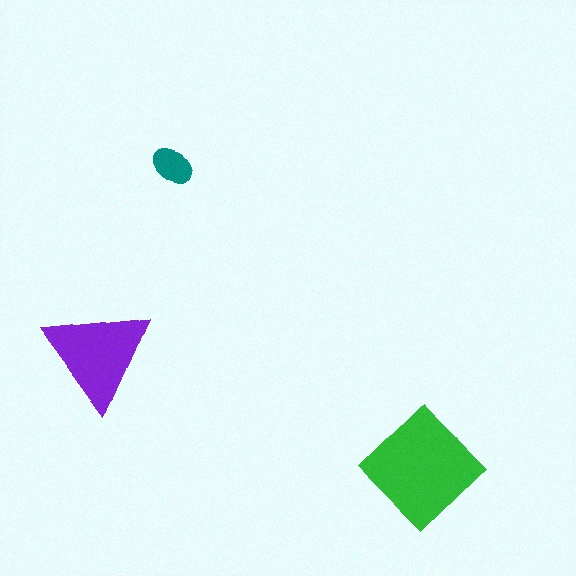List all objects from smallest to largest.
The teal ellipse, the purple triangle, the green diamond.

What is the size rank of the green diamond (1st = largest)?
1st.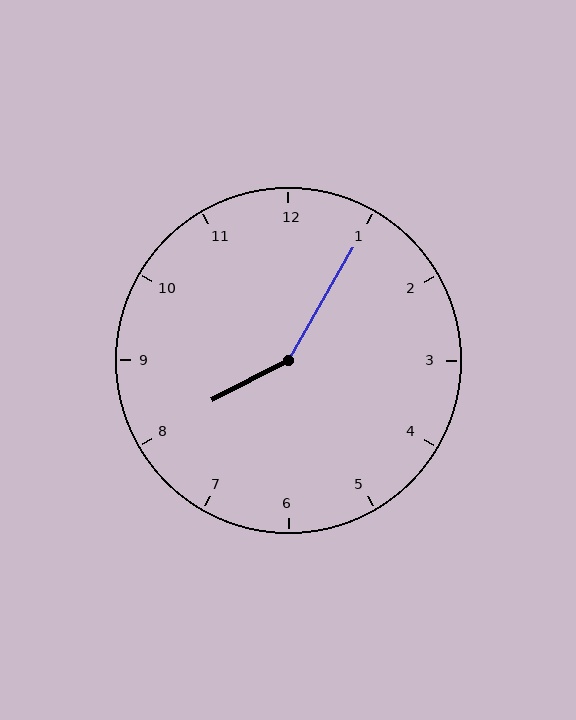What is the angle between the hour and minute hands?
Approximately 148 degrees.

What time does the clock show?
8:05.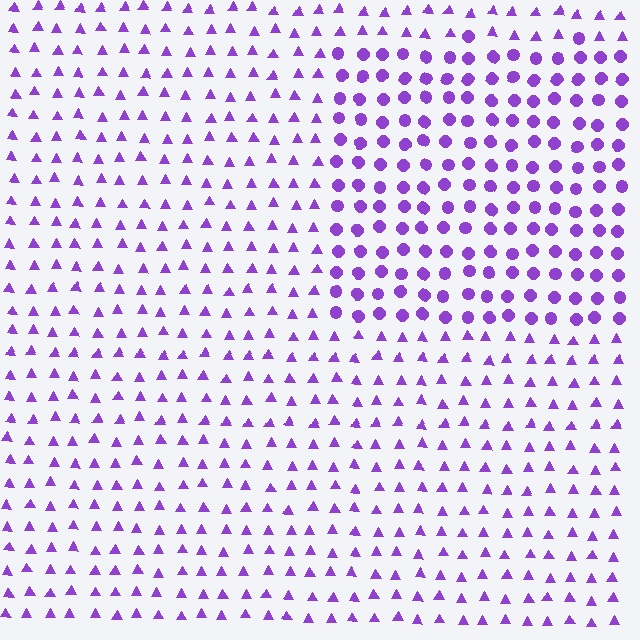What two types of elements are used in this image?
The image uses circles inside the rectangle region and triangles outside it.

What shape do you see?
I see a rectangle.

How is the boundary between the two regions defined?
The boundary is defined by a change in element shape: circles inside vs. triangles outside. All elements share the same color and spacing.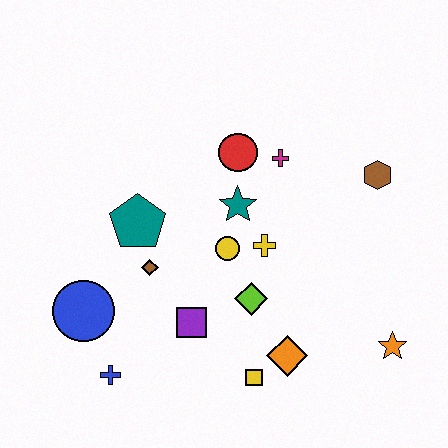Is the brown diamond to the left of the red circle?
Yes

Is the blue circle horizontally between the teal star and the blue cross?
No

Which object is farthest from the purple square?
The brown hexagon is farthest from the purple square.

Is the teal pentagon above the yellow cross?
Yes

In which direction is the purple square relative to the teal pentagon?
The purple square is below the teal pentagon.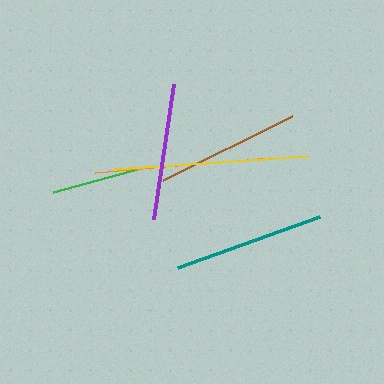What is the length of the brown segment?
The brown segment is approximately 144 pixels long.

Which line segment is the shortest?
The green line is the shortest at approximately 91 pixels.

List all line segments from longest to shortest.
From longest to shortest: yellow, orange, teal, brown, purple, green.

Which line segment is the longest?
The yellow line is the longest at approximately 195 pixels.